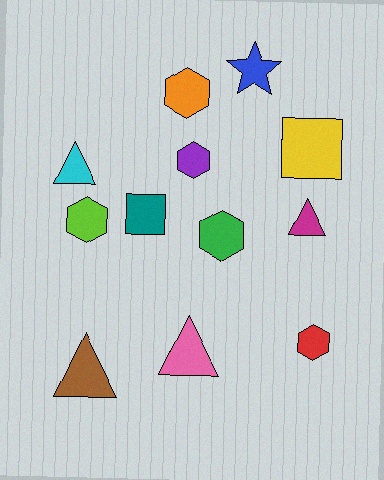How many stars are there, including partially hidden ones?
There is 1 star.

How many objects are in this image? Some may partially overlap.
There are 12 objects.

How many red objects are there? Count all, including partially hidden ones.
There is 1 red object.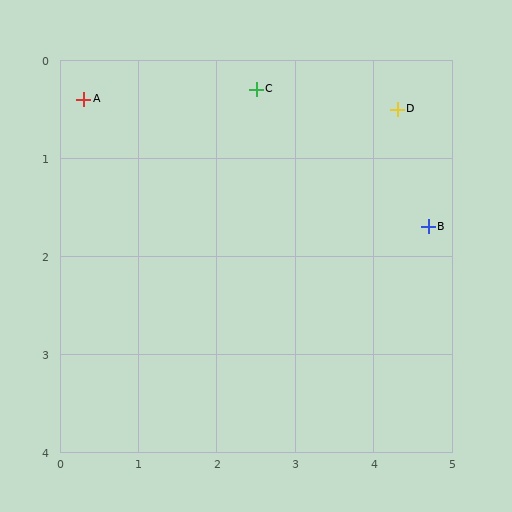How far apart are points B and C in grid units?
Points B and C are about 2.6 grid units apart.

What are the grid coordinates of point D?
Point D is at approximately (4.3, 0.5).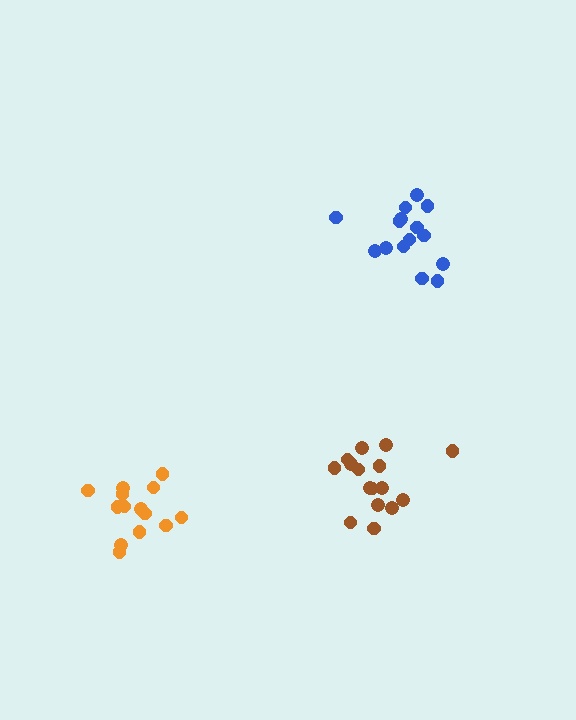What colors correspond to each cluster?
The clusters are colored: blue, brown, orange.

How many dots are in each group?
Group 1: 15 dots, Group 2: 16 dots, Group 3: 14 dots (45 total).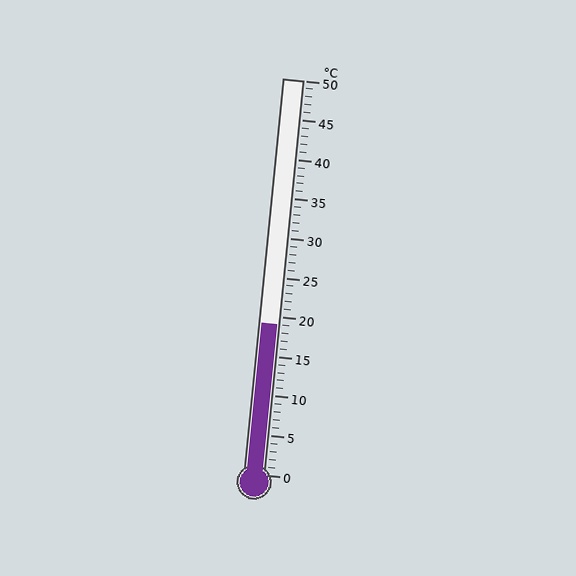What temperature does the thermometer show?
The thermometer shows approximately 19°C.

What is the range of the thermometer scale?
The thermometer scale ranges from 0°C to 50°C.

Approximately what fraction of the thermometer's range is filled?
The thermometer is filled to approximately 40% of its range.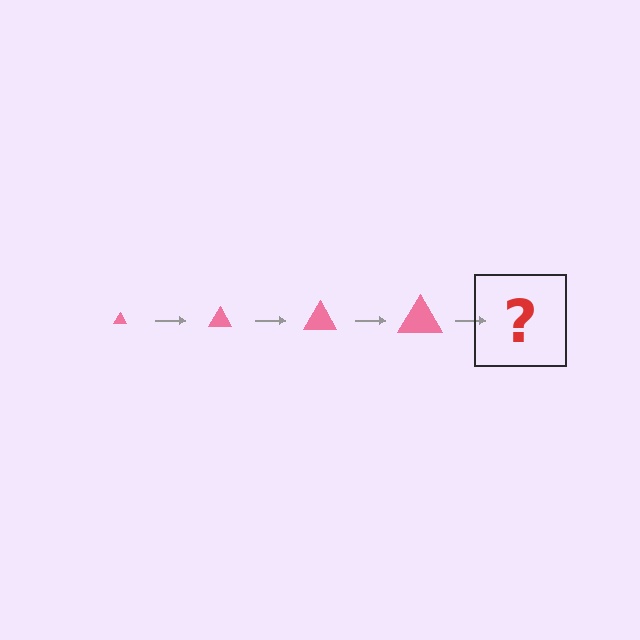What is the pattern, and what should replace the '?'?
The pattern is that the triangle gets progressively larger each step. The '?' should be a pink triangle, larger than the previous one.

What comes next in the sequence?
The next element should be a pink triangle, larger than the previous one.